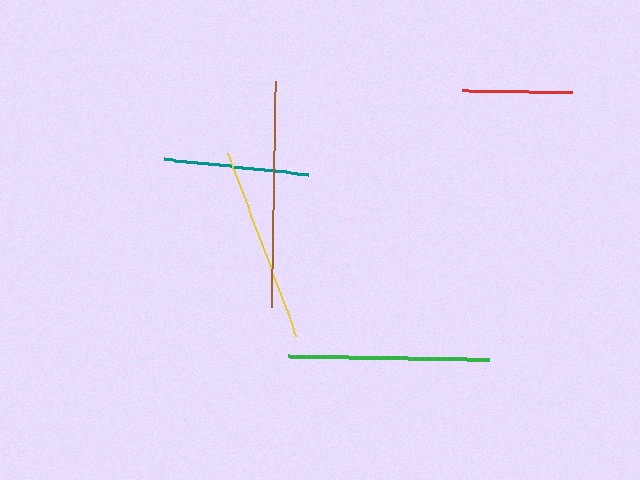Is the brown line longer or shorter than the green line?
The brown line is longer than the green line.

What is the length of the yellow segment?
The yellow segment is approximately 195 pixels long.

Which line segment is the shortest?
The red line is the shortest at approximately 110 pixels.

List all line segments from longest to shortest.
From longest to shortest: brown, green, yellow, teal, red.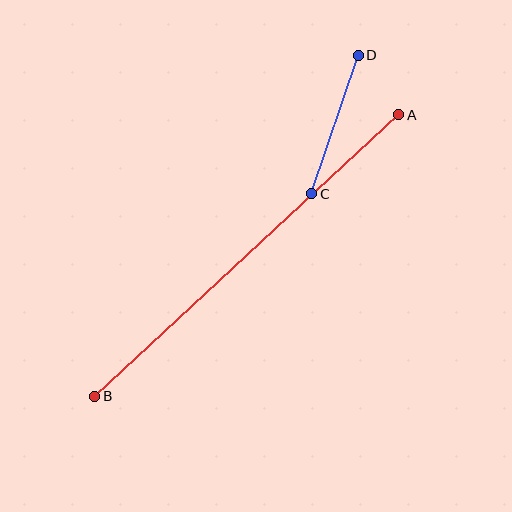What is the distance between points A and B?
The distance is approximately 415 pixels.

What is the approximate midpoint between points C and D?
The midpoint is at approximately (335, 125) pixels.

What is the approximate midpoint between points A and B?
The midpoint is at approximately (247, 255) pixels.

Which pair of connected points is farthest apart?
Points A and B are farthest apart.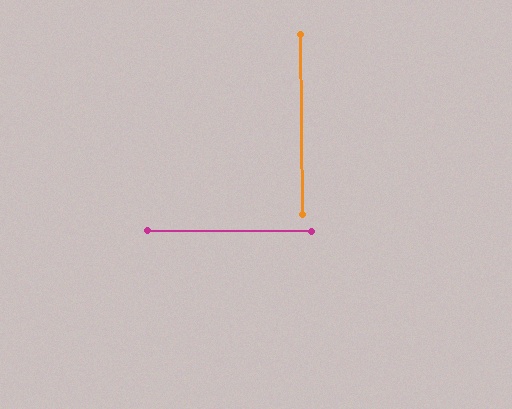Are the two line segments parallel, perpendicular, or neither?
Perpendicular — they meet at approximately 89°.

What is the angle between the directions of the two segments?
Approximately 89 degrees.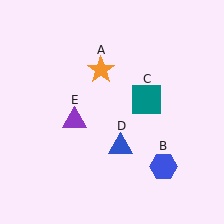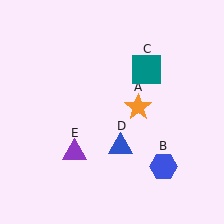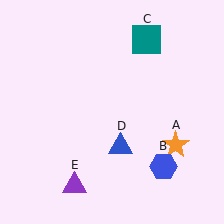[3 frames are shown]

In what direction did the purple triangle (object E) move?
The purple triangle (object E) moved down.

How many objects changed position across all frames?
3 objects changed position: orange star (object A), teal square (object C), purple triangle (object E).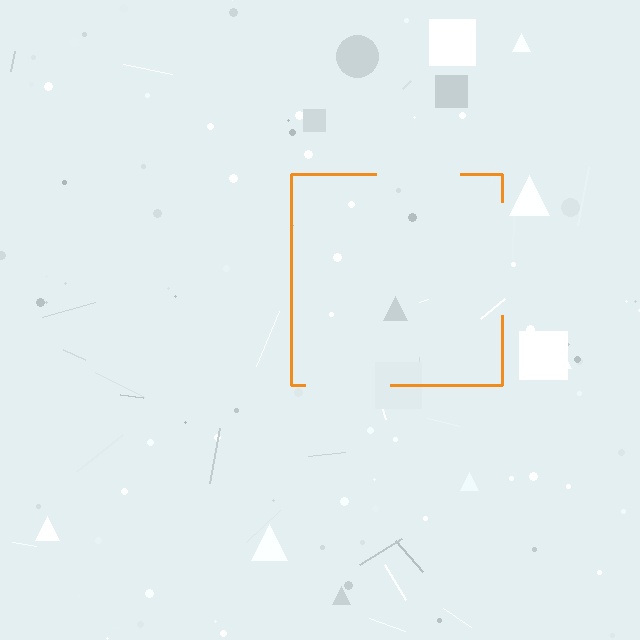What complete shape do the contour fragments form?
The contour fragments form a square.